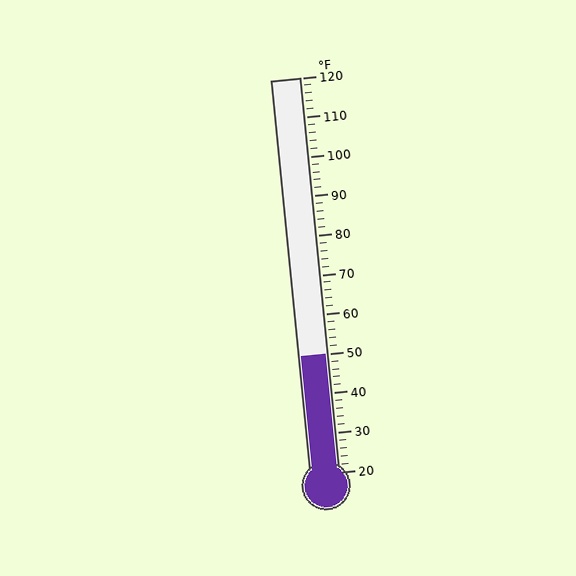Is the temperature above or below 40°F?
The temperature is above 40°F.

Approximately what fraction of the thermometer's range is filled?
The thermometer is filled to approximately 30% of its range.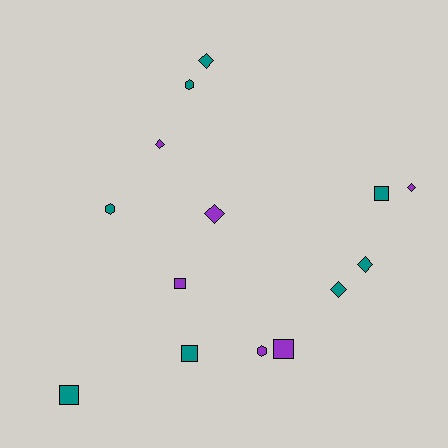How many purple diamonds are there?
There are 3 purple diamonds.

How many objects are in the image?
There are 14 objects.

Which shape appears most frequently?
Diamond, with 6 objects.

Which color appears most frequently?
Teal, with 8 objects.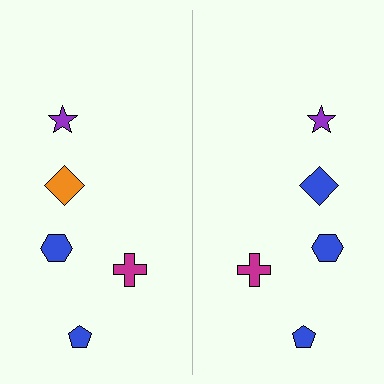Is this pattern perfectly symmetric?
No, the pattern is not perfectly symmetric. The blue diamond on the right side breaks the symmetry — its mirror counterpart is orange.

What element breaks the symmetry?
The blue diamond on the right side breaks the symmetry — its mirror counterpart is orange.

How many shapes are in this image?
There are 10 shapes in this image.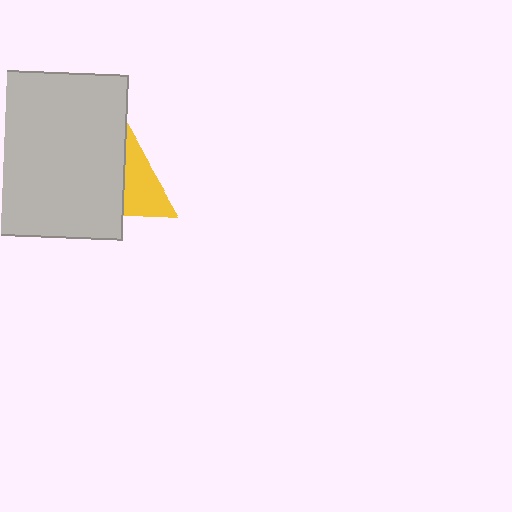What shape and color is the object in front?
The object in front is a light gray square.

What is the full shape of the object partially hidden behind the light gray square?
The partially hidden object is a yellow triangle.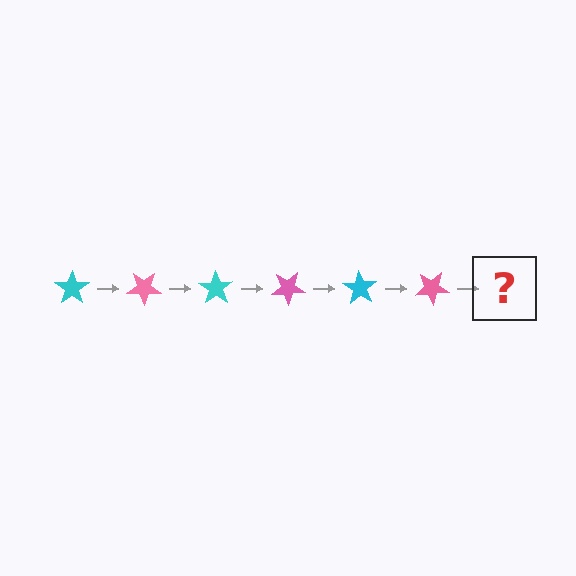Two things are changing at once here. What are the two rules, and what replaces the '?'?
The two rules are that it rotates 35 degrees each step and the color cycles through cyan and pink. The '?' should be a cyan star, rotated 210 degrees from the start.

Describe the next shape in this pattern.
It should be a cyan star, rotated 210 degrees from the start.